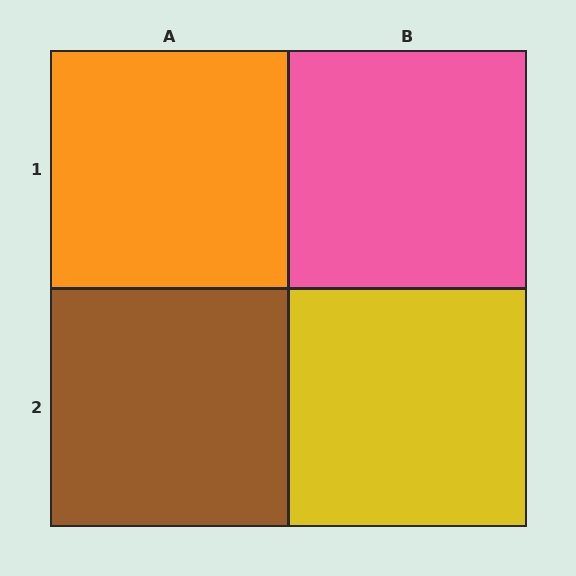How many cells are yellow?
1 cell is yellow.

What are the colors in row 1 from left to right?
Orange, pink.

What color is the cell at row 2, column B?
Yellow.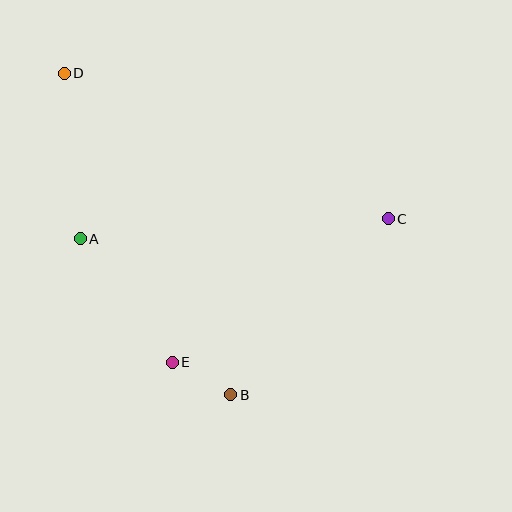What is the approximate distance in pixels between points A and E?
The distance between A and E is approximately 154 pixels.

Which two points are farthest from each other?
Points B and D are farthest from each other.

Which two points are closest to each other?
Points B and E are closest to each other.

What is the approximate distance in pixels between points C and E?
The distance between C and E is approximately 259 pixels.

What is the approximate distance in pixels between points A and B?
The distance between A and B is approximately 217 pixels.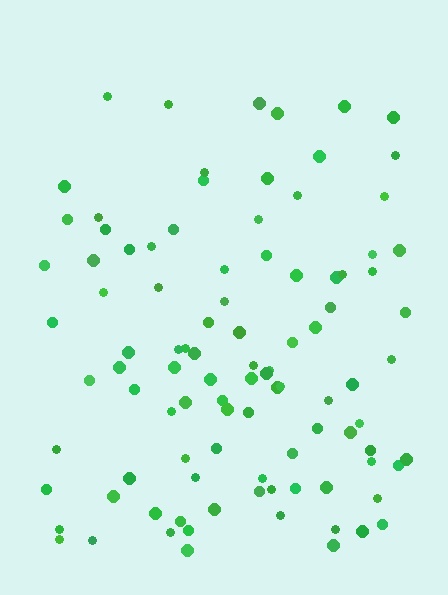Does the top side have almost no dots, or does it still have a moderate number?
Still a moderate number, just noticeably fewer than the bottom.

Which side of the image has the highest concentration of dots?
The bottom.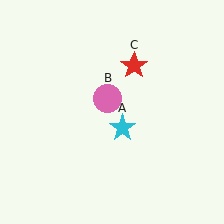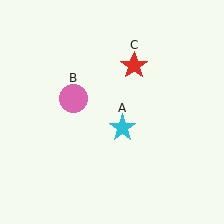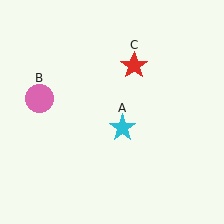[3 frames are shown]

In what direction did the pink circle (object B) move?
The pink circle (object B) moved left.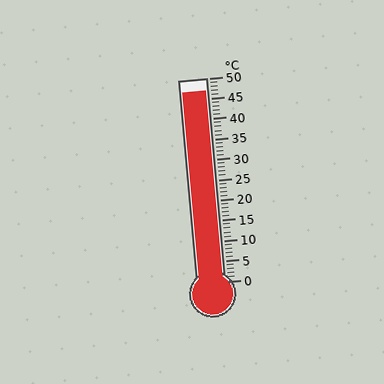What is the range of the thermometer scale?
The thermometer scale ranges from 0°C to 50°C.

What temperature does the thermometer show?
The thermometer shows approximately 47°C.